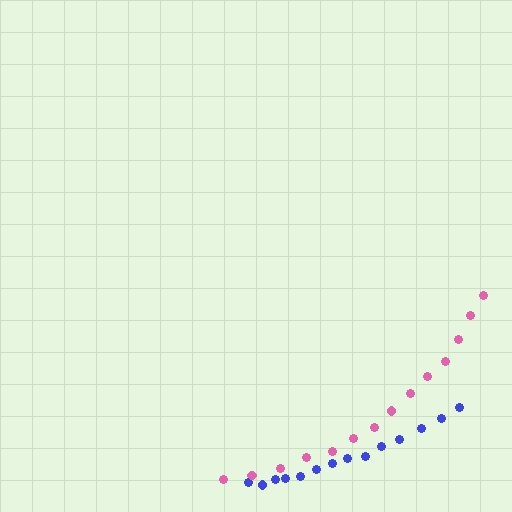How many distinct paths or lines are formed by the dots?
There are 2 distinct paths.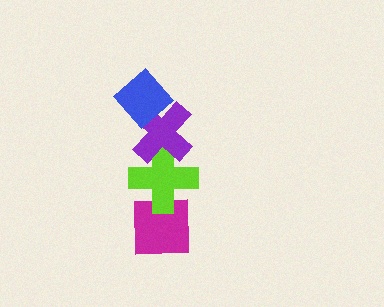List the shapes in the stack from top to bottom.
From top to bottom: the blue diamond, the purple cross, the lime cross, the magenta square.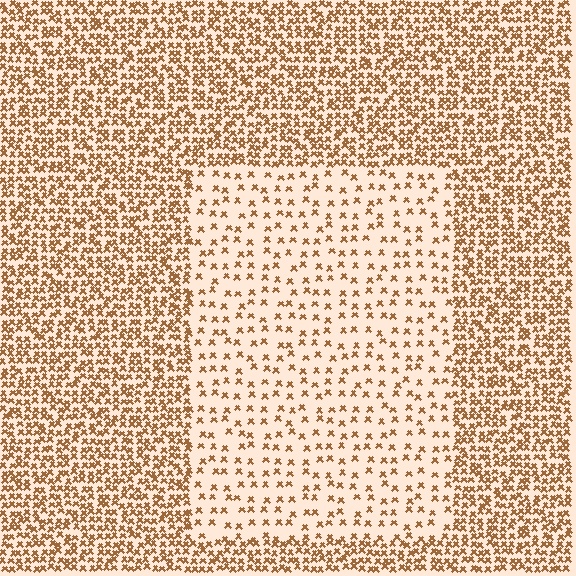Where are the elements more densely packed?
The elements are more densely packed outside the rectangle boundary.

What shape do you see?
I see a rectangle.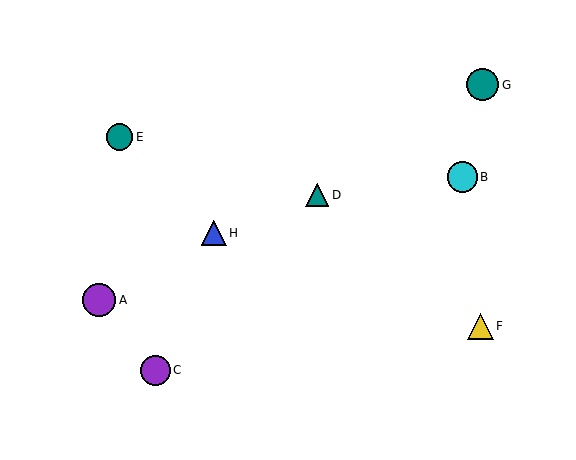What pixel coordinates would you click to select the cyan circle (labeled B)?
Click at (462, 177) to select the cyan circle B.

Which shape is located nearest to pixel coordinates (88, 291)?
The purple circle (labeled A) at (99, 300) is nearest to that location.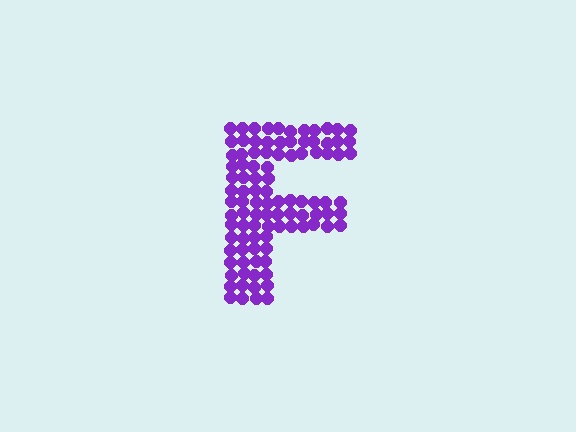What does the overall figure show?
The overall figure shows the letter F.